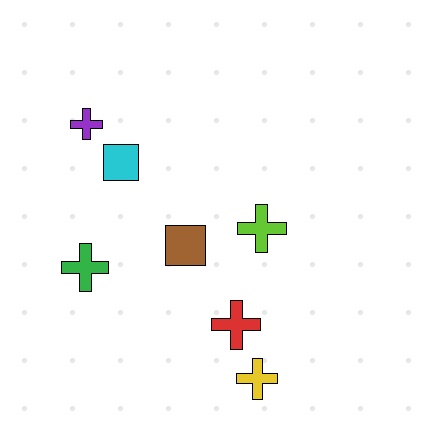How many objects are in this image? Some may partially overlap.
There are 7 objects.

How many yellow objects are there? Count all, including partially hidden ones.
There is 1 yellow object.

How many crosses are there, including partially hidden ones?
There are 5 crosses.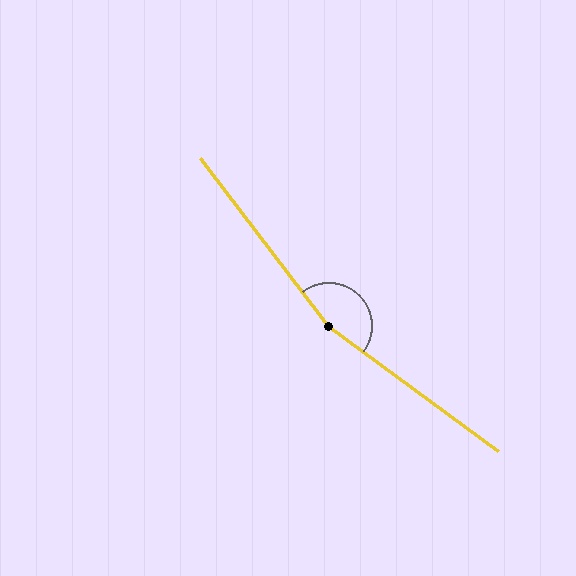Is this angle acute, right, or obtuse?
It is obtuse.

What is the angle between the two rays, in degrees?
Approximately 164 degrees.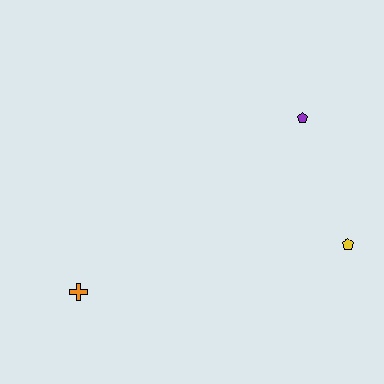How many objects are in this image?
There are 3 objects.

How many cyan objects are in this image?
There are no cyan objects.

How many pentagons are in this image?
There are 2 pentagons.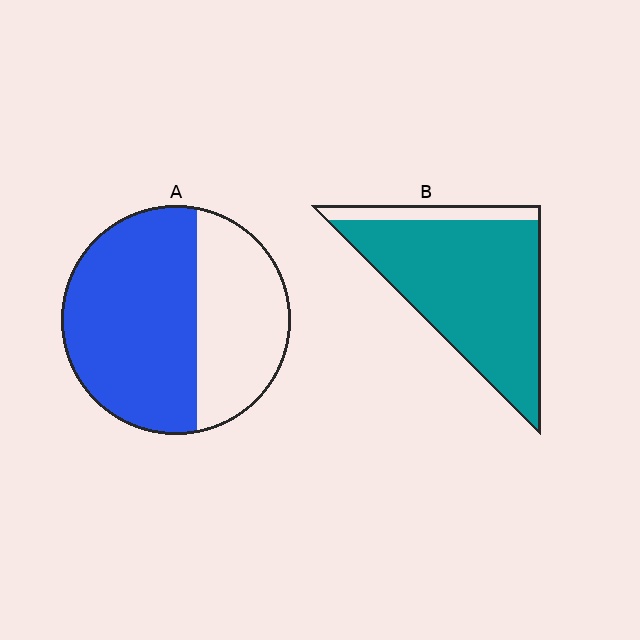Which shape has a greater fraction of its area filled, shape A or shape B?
Shape B.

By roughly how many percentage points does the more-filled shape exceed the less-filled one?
By roughly 25 percentage points (B over A).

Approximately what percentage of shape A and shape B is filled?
A is approximately 60% and B is approximately 85%.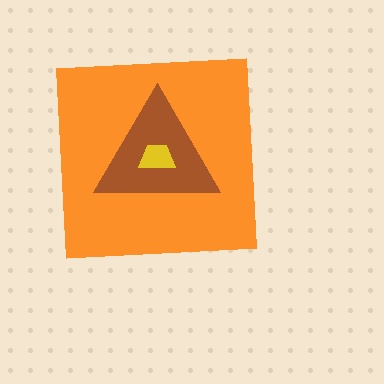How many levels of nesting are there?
3.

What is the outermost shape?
The orange square.